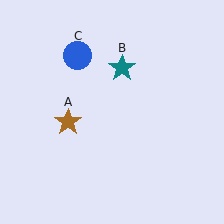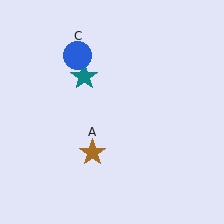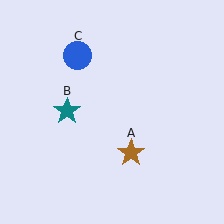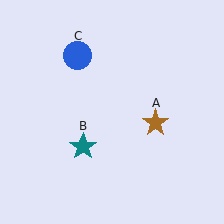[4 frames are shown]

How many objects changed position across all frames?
2 objects changed position: brown star (object A), teal star (object B).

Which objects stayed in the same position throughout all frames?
Blue circle (object C) remained stationary.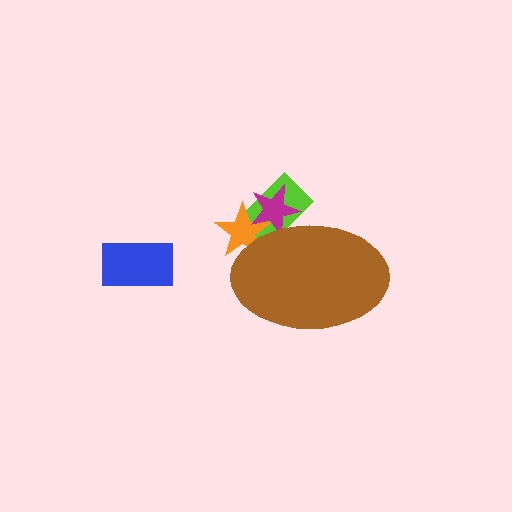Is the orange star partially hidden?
Yes, the orange star is partially hidden behind the brown ellipse.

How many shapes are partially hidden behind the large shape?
3 shapes are partially hidden.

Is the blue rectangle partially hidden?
No, the blue rectangle is fully visible.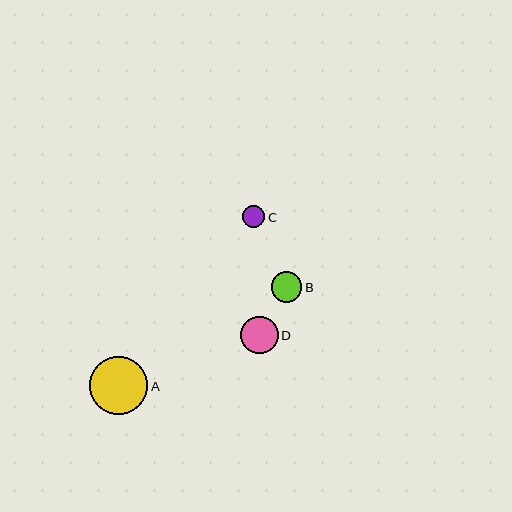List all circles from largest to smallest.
From largest to smallest: A, D, B, C.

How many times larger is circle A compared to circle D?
Circle A is approximately 1.6 times the size of circle D.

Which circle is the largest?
Circle A is the largest with a size of approximately 58 pixels.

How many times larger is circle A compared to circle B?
Circle A is approximately 1.9 times the size of circle B.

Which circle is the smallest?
Circle C is the smallest with a size of approximately 22 pixels.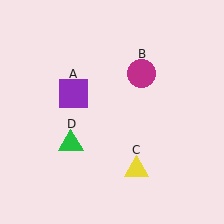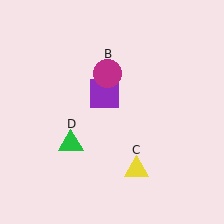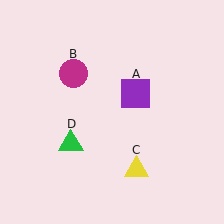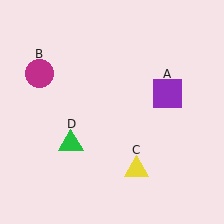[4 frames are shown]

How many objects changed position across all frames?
2 objects changed position: purple square (object A), magenta circle (object B).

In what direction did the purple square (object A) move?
The purple square (object A) moved right.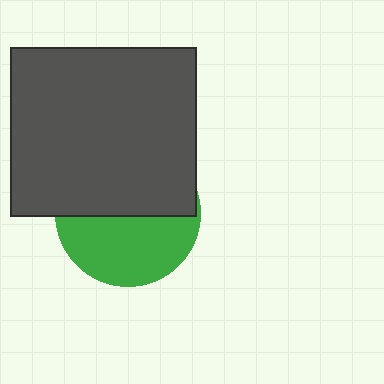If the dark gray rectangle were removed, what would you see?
You would see the complete green circle.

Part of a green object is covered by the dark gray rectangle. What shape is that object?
It is a circle.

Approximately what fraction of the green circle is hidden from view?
Roughly 53% of the green circle is hidden behind the dark gray rectangle.